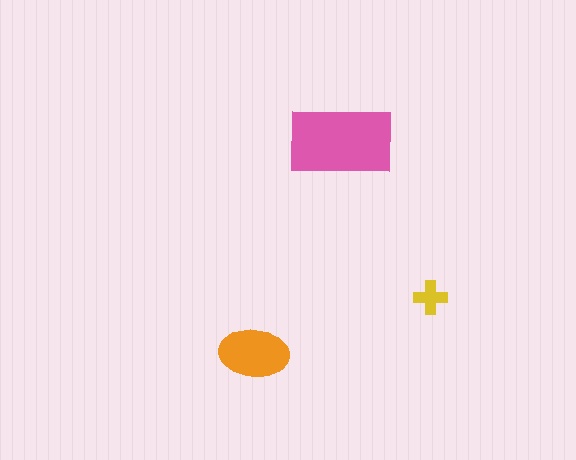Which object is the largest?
The pink rectangle.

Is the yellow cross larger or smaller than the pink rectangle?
Smaller.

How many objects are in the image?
There are 3 objects in the image.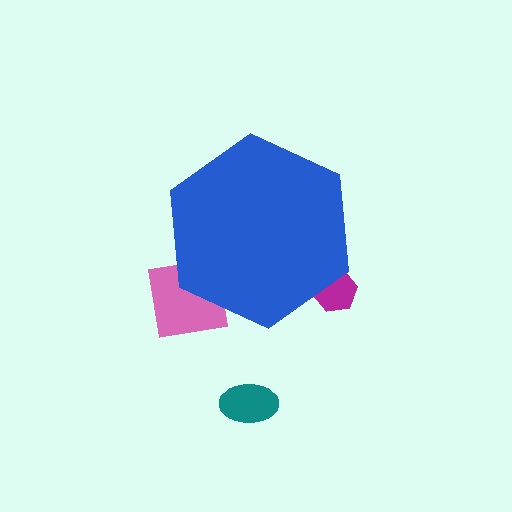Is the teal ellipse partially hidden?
No, the teal ellipse is fully visible.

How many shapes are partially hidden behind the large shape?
2 shapes are partially hidden.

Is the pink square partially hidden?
Yes, the pink square is partially hidden behind the blue hexagon.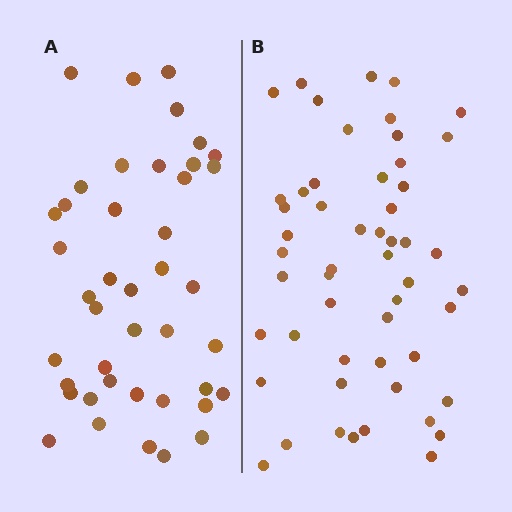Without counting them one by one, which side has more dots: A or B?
Region B (the right region) has more dots.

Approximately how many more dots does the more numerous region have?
Region B has roughly 12 or so more dots than region A.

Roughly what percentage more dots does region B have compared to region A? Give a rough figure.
About 25% more.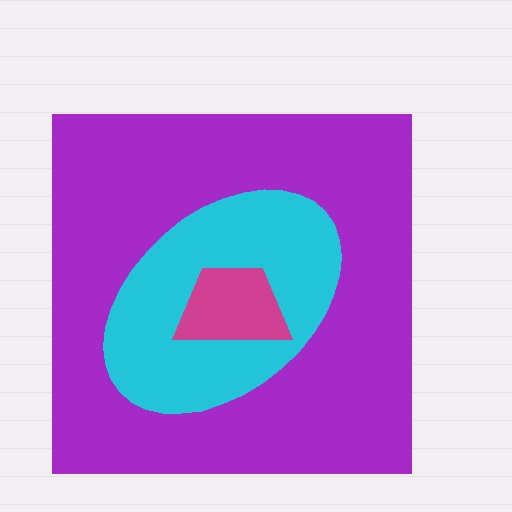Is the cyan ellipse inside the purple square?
Yes.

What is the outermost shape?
The purple square.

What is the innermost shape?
The magenta trapezoid.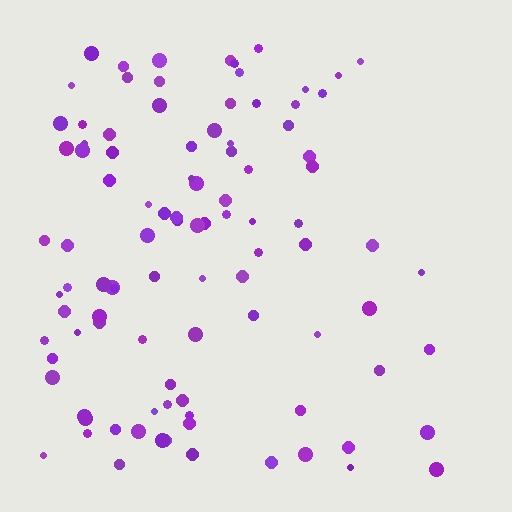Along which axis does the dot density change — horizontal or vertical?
Horizontal.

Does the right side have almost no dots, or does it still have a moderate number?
Still a moderate number, just noticeably fewer than the left.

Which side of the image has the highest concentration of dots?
The left.